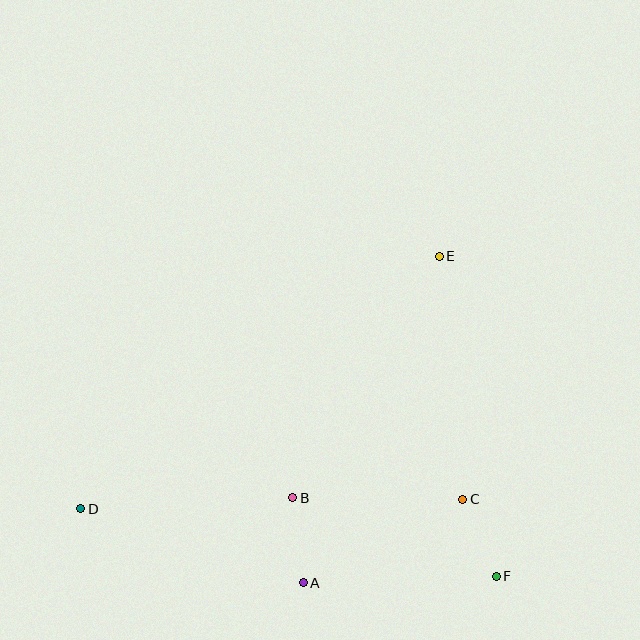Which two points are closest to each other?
Points C and F are closest to each other.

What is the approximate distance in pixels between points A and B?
The distance between A and B is approximately 85 pixels.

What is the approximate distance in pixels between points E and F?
The distance between E and F is approximately 325 pixels.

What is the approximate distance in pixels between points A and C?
The distance between A and C is approximately 180 pixels.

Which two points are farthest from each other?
Points D and E are farthest from each other.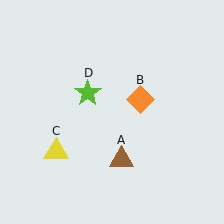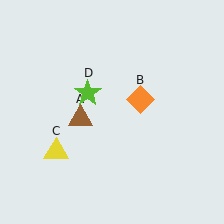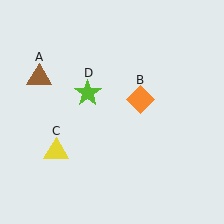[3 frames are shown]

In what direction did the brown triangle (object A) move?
The brown triangle (object A) moved up and to the left.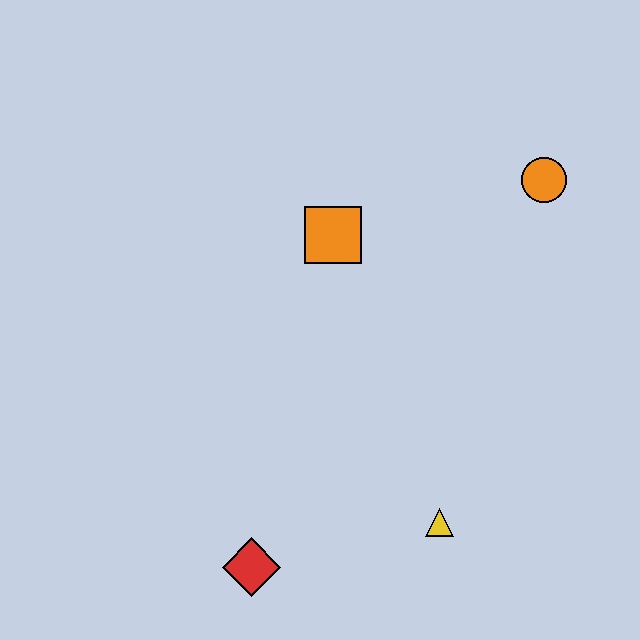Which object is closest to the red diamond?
The yellow triangle is closest to the red diamond.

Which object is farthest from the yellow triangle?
The orange circle is farthest from the yellow triangle.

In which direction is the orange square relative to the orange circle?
The orange square is to the left of the orange circle.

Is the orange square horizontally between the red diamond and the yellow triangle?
Yes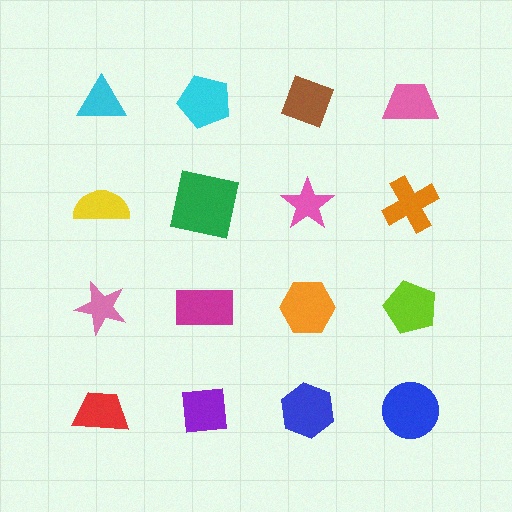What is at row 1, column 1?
A cyan triangle.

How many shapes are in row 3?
4 shapes.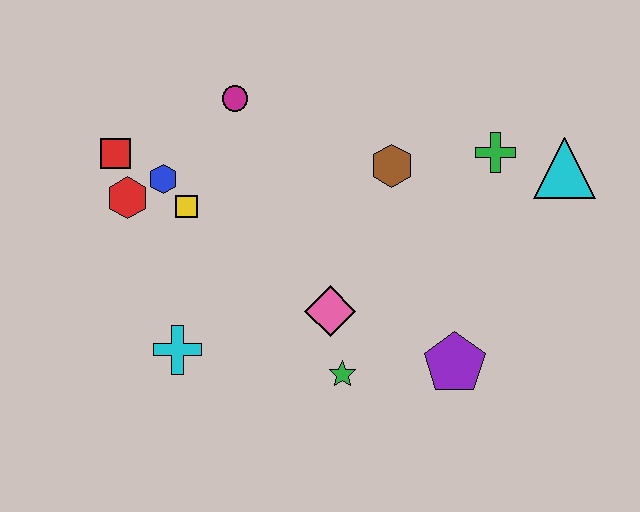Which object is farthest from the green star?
The red square is farthest from the green star.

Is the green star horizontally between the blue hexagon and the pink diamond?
No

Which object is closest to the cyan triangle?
The green cross is closest to the cyan triangle.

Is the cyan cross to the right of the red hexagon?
Yes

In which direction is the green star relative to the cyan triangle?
The green star is to the left of the cyan triangle.